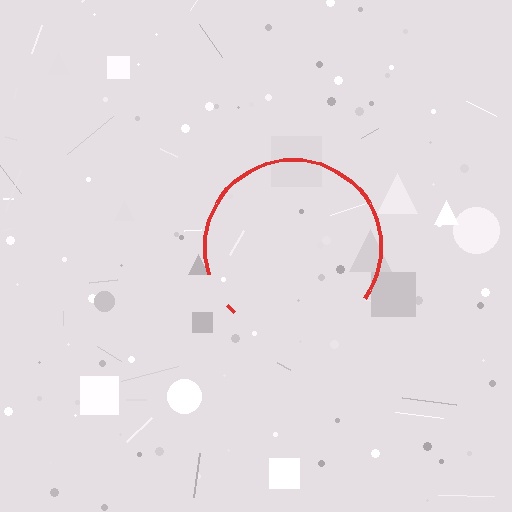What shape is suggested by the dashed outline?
The dashed outline suggests a circle.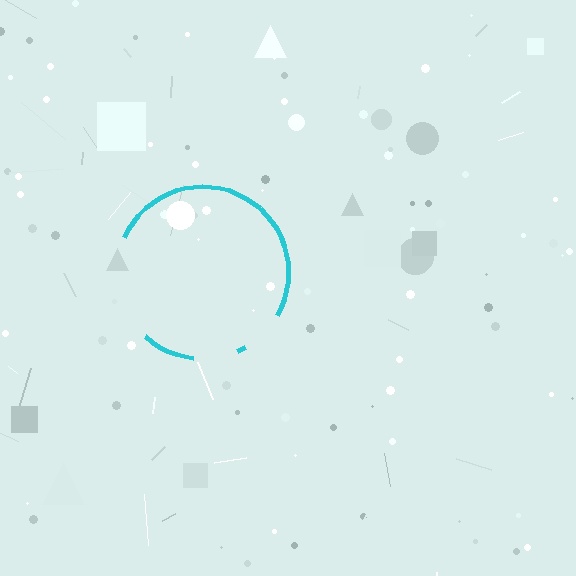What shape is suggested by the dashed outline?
The dashed outline suggests a circle.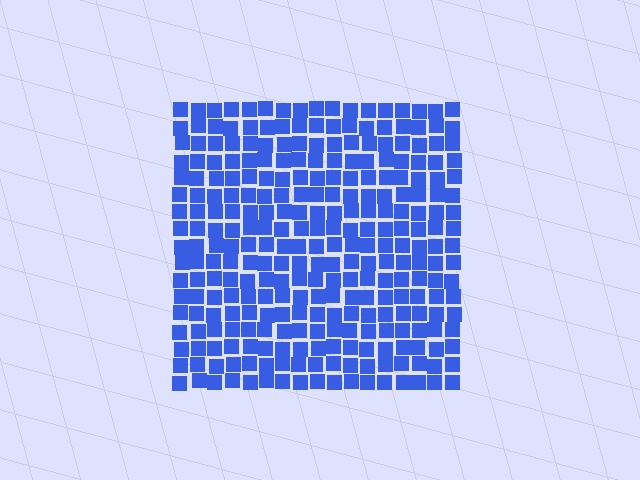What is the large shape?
The large shape is a square.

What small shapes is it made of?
It is made of small squares.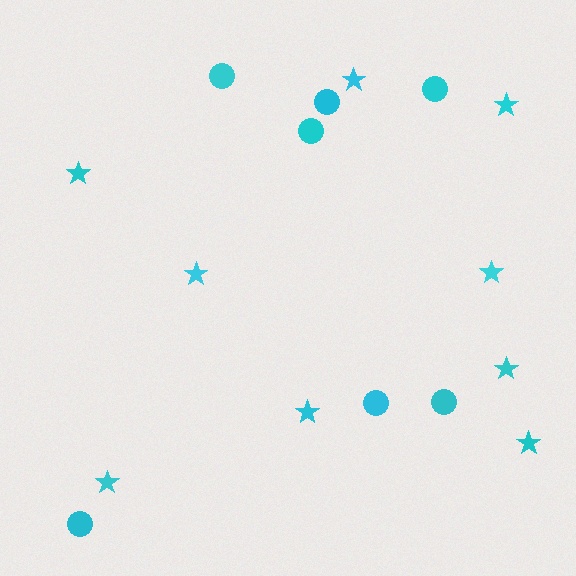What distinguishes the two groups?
There are 2 groups: one group of stars (9) and one group of circles (7).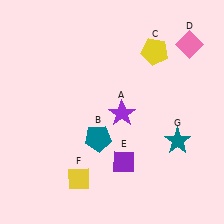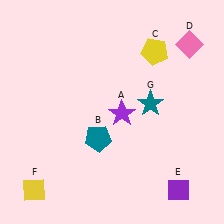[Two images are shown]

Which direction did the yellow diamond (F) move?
The yellow diamond (F) moved left.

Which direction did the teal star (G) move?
The teal star (G) moved up.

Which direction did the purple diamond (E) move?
The purple diamond (E) moved right.